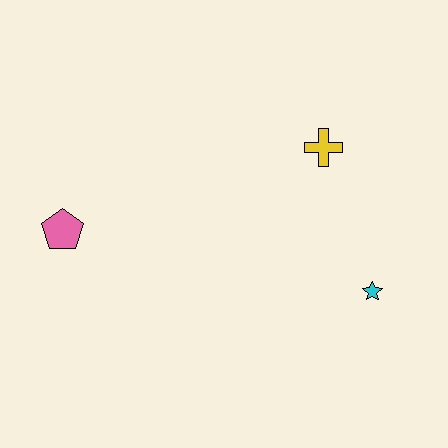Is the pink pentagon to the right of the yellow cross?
No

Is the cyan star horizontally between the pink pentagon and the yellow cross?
No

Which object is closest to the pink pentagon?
The yellow cross is closest to the pink pentagon.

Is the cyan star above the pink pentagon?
No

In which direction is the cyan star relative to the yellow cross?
The cyan star is below the yellow cross.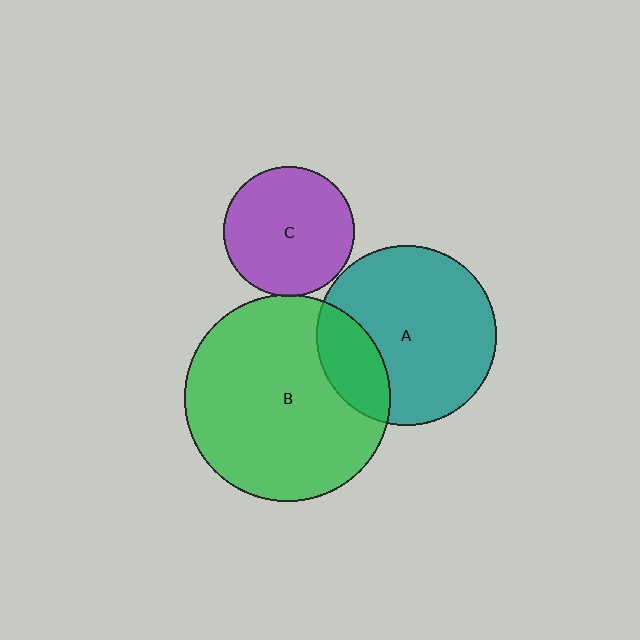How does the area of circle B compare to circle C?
Approximately 2.5 times.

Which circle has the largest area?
Circle B (green).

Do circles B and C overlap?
Yes.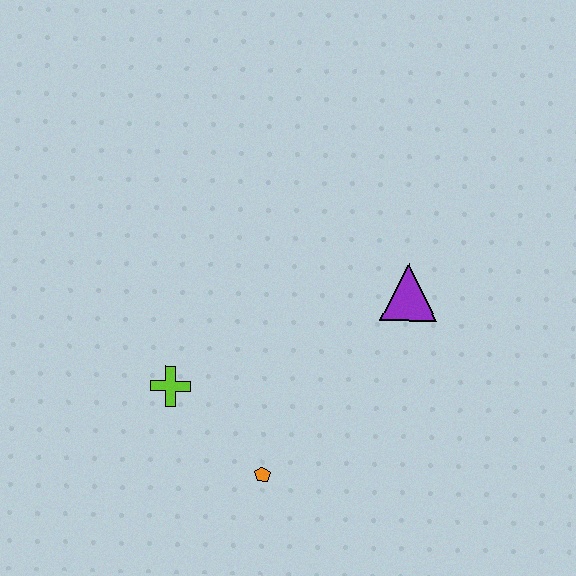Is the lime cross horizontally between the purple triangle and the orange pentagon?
No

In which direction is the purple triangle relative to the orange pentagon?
The purple triangle is above the orange pentagon.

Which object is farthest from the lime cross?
The purple triangle is farthest from the lime cross.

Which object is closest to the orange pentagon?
The lime cross is closest to the orange pentagon.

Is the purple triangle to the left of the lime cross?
No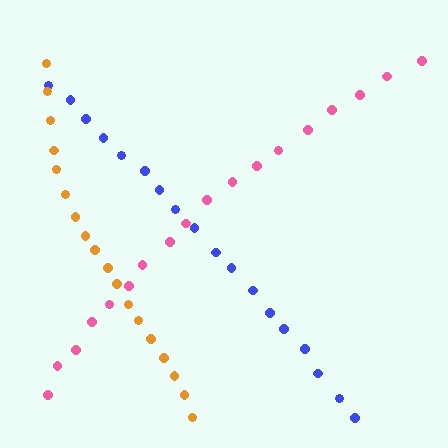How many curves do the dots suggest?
There are 3 distinct paths.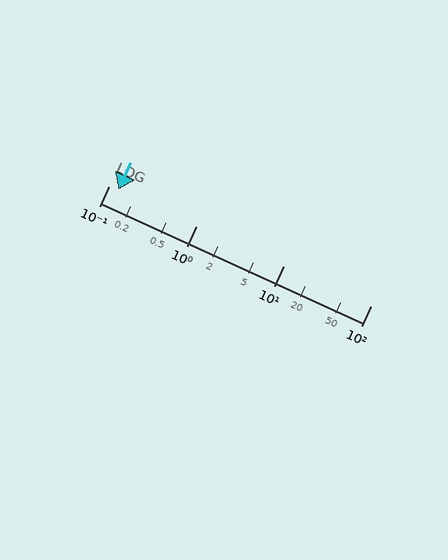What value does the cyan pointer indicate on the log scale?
The pointer indicates approximately 0.13.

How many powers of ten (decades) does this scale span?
The scale spans 3 decades, from 0.1 to 100.